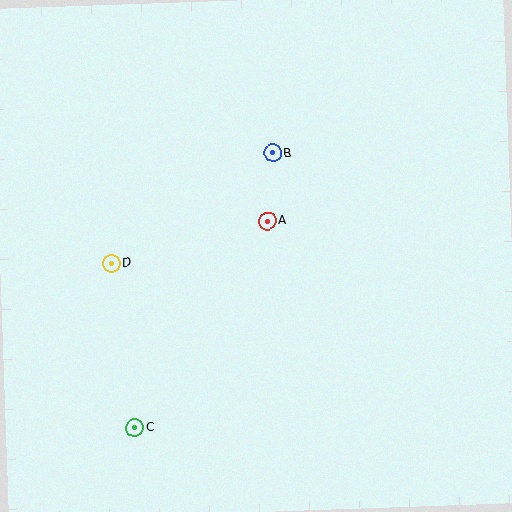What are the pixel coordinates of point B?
Point B is at (273, 153).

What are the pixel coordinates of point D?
Point D is at (111, 263).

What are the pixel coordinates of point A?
Point A is at (267, 221).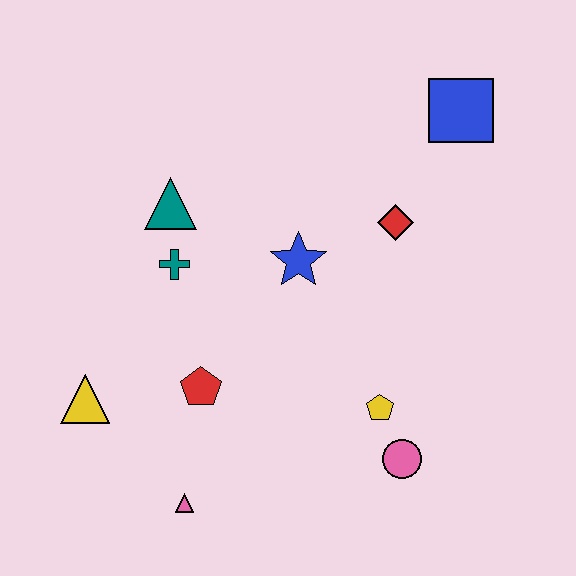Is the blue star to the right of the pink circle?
No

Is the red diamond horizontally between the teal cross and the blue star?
No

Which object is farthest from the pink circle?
The blue square is farthest from the pink circle.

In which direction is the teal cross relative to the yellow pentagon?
The teal cross is to the left of the yellow pentagon.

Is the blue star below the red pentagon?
No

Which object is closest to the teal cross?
The teal triangle is closest to the teal cross.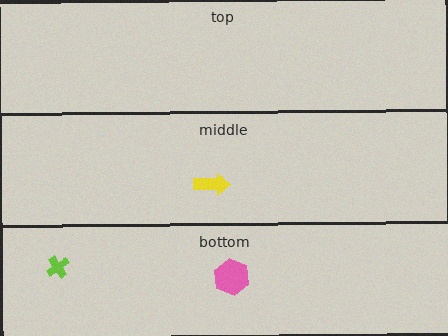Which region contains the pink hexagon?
The bottom region.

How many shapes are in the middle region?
1.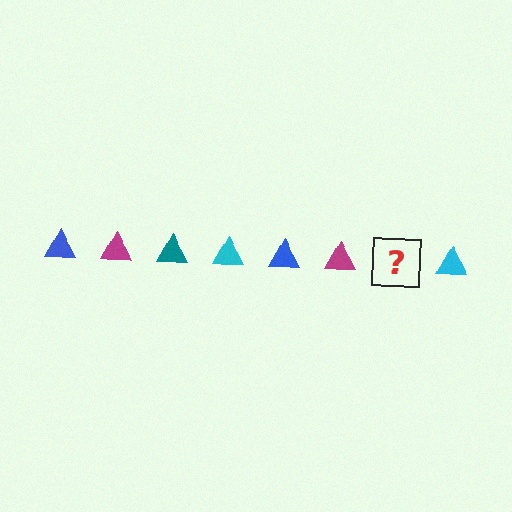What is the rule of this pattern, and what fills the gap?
The rule is that the pattern cycles through blue, magenta, teal, cyan triangles. The gap should be filled with a teal triangle.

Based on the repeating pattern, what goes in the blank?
The blank should be a teal triangle.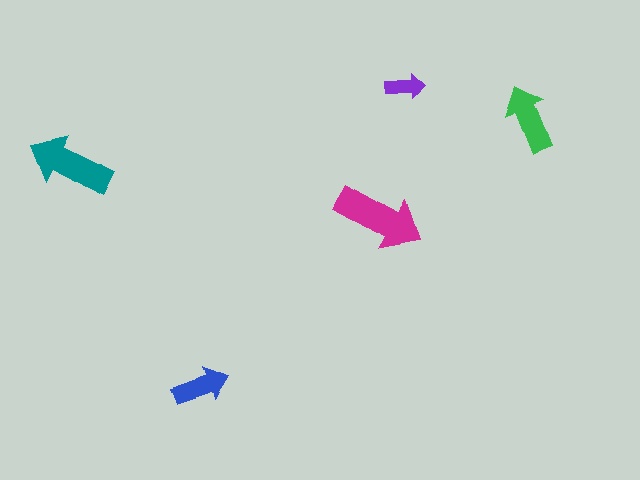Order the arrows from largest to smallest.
the magenta one, the teal one, the green one, the blue one, the purple one.